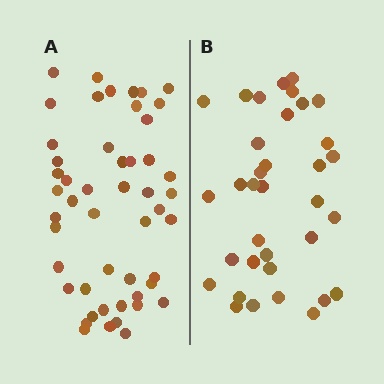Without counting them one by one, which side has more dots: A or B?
Region A (the left region) has more dots.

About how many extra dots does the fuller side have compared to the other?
Region A has approximately 15 more dots than region B.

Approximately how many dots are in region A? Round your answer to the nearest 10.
About 50 dots.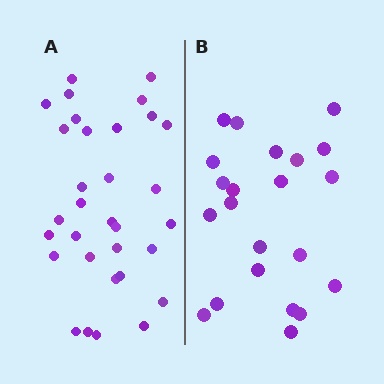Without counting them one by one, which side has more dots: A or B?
Region A (the left region) has more dots.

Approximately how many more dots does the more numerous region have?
Region A has roughly 10 or so more dots than region B.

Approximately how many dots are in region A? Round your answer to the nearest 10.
About 30 dots. (The exact count is 32, which rounds to 30.)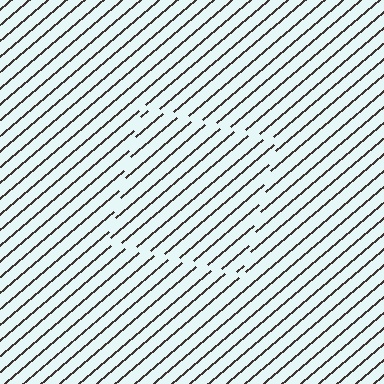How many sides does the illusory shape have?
4 sides — the line-ends trace a square.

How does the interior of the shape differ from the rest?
The interior of the shape contains the same grating, shifted by half a period — the contour is defined by the phase discontinuity where line-ends from the inner and outer gratings abut.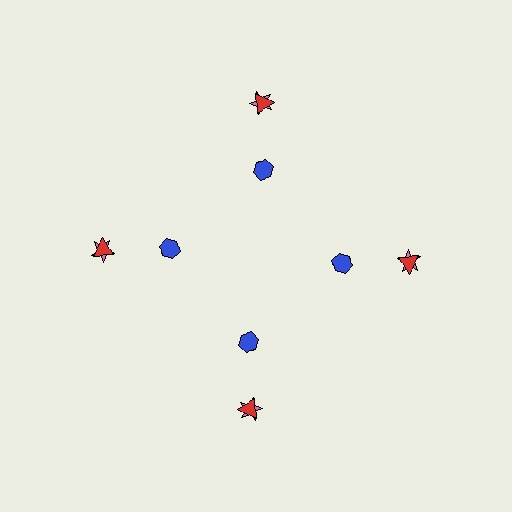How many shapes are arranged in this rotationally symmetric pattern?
There are 12 shapes, arranged in 4 groups of 3.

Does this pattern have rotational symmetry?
Yes, this pattern has 4-fold rotational symmetry. It looks the same after rotating 90 degrees around the center.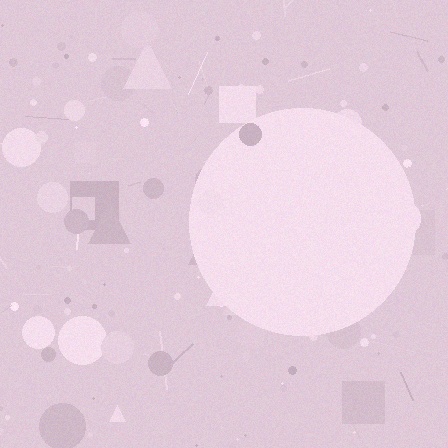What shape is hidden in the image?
A circle is hidden in the image.